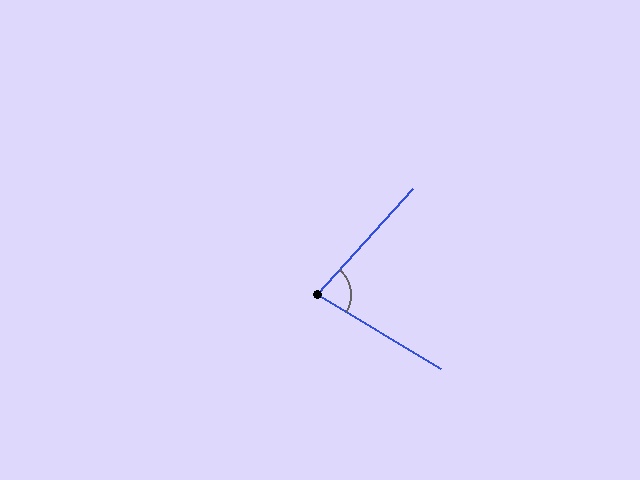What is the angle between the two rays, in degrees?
Approximately 79 degrees.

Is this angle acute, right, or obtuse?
It is acute.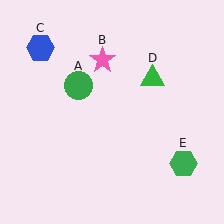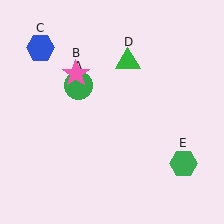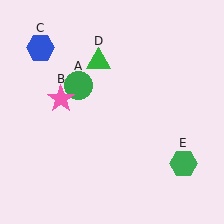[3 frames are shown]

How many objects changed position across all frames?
2 objects changed position: pink star (object B), green triangle (object D).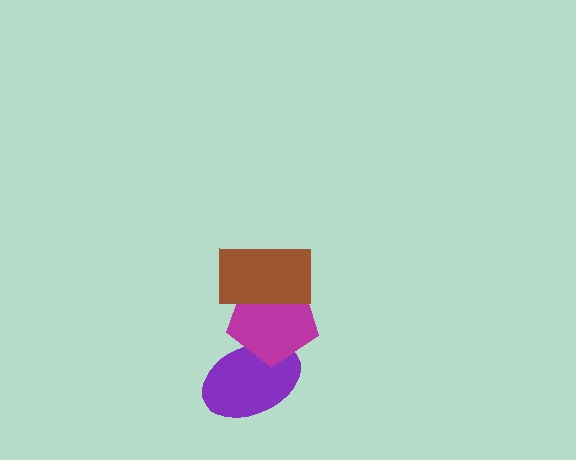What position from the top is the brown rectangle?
The brown rectangle is 1st from the top.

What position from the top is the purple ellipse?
The purple ellipse is 3rd from the top.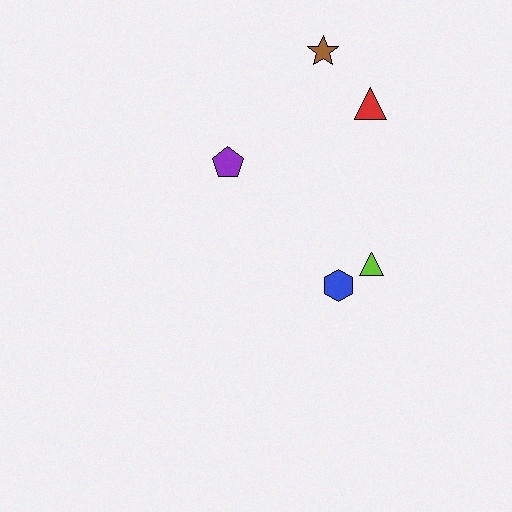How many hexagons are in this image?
There is 1 hexagon.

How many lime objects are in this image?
There is 1 lime object.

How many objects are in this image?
There are 5 objects.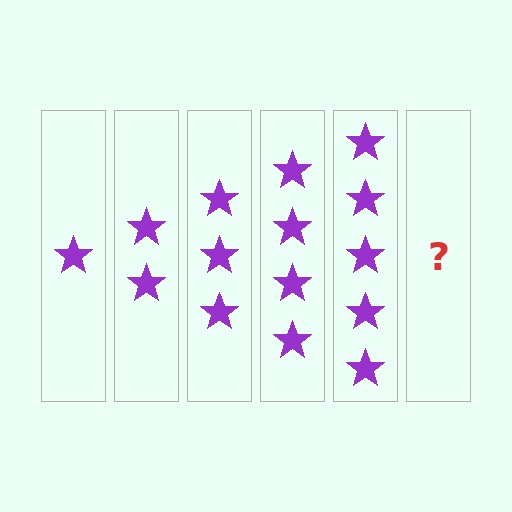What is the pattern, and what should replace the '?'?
The pattern is that each step adds one more star. The '?' should be 6 stars.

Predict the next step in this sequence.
The next step is 6 stars.